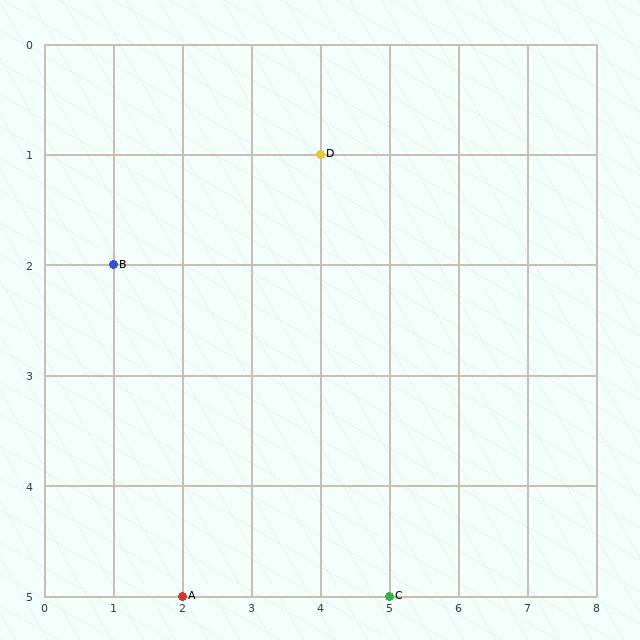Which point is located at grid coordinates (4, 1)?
Point D is at (4, 1).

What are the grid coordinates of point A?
Point A is at grid coordinates (2, 5).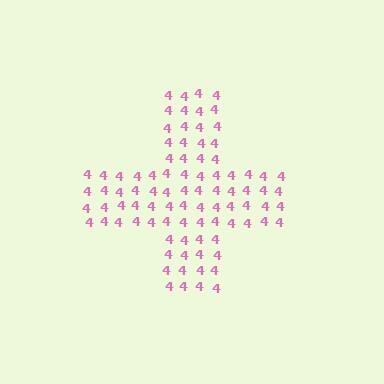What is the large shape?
The large shape is a cross.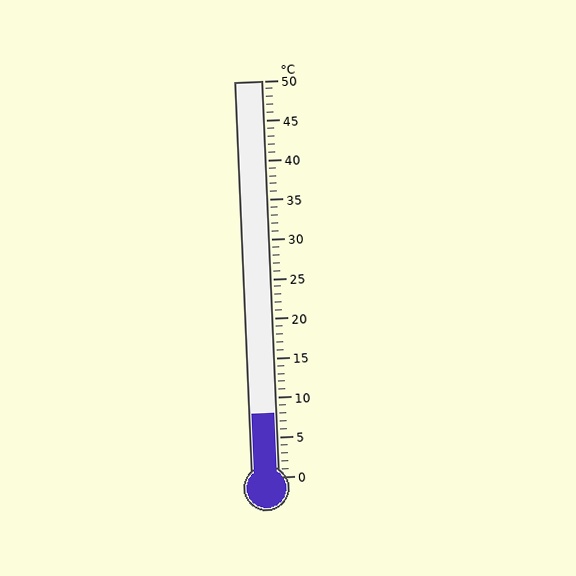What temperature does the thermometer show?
The thermometer shows approximately 8°C.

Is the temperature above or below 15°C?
The temperature is below 15°C.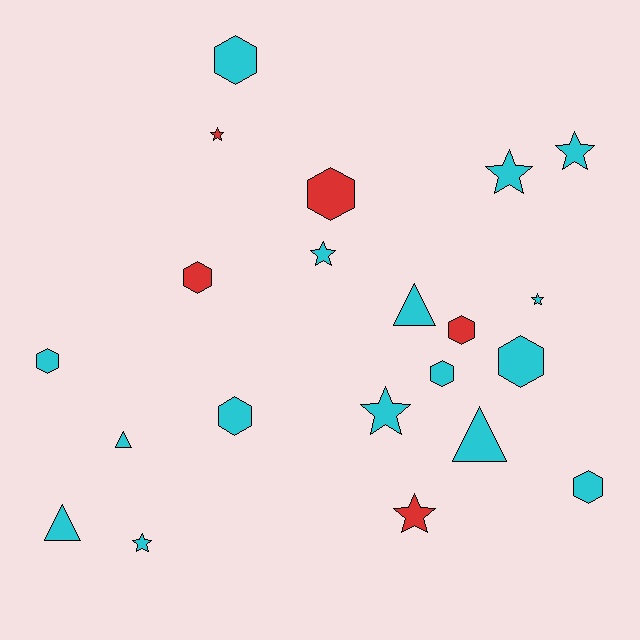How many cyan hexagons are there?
There are 6 cyan hexagons.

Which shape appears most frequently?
Hexagon, with 9 objects.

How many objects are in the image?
There are 21 objects.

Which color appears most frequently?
Cyan, with 16 objects.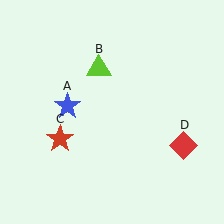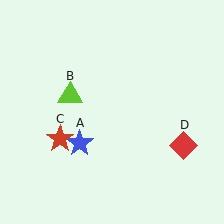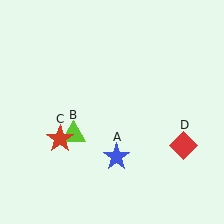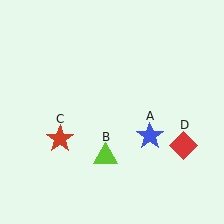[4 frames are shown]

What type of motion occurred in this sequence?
The blue star (object A), lime triangle (object B) rotated counterclockwise around the center of the scene.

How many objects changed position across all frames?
2 objects changed position: blue star (object A), lime triangle (object B).